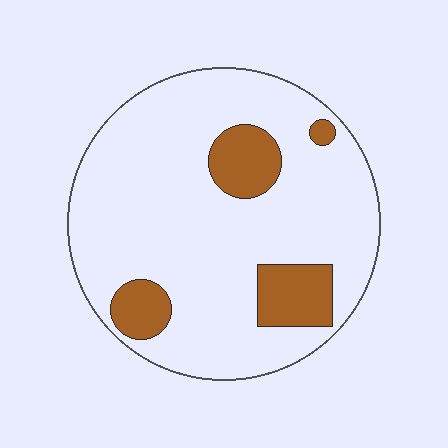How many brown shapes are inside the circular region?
4.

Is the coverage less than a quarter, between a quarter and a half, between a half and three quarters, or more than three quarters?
Less than a quarter.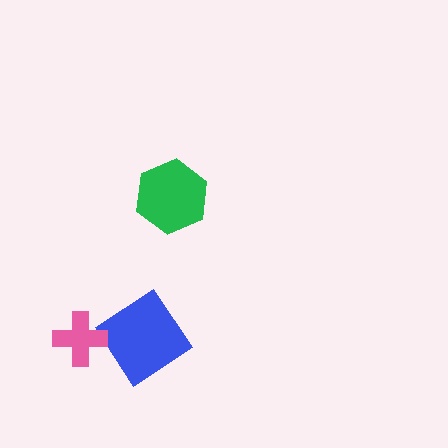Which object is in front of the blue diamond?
The pink cross is in front of the blue diamond.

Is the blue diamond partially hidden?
Yes, it is partially covered by another shape.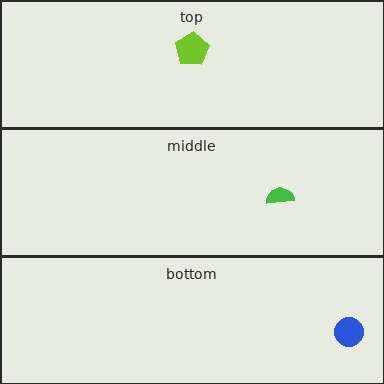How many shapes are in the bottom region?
1.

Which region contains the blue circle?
The bottom region.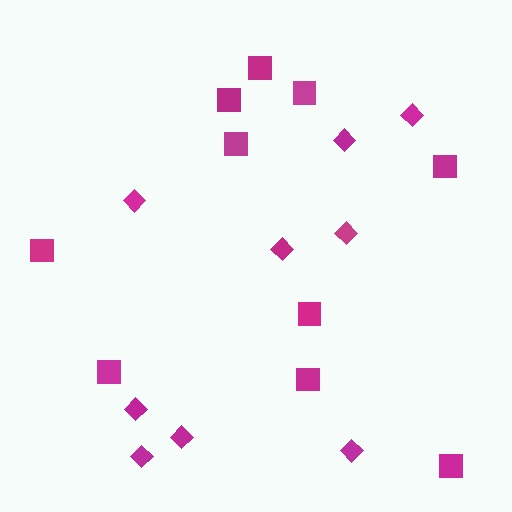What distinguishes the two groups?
There are 2 groups: one group of squares (10) and one group of diamonds (9).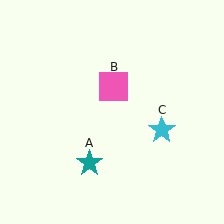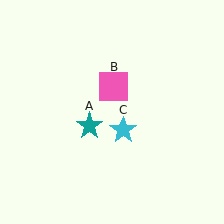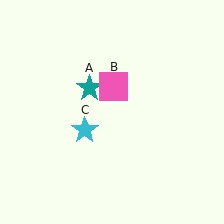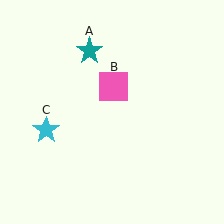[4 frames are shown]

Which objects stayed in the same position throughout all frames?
Pink square (object B) remained stationary.